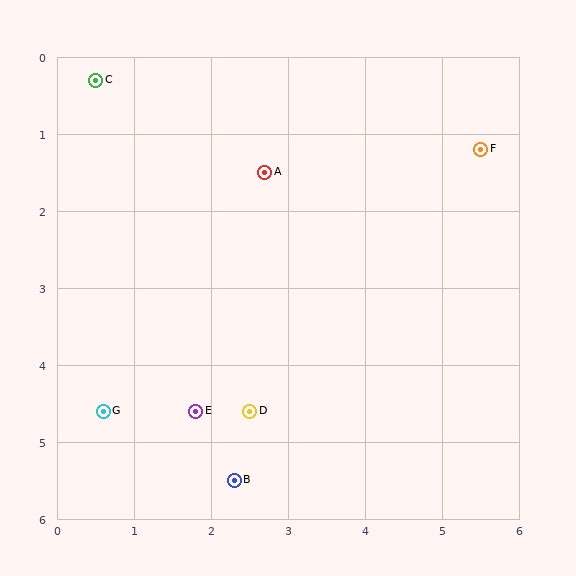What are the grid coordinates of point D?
Point D is at approximately (2.5, 4.6).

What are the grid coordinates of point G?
Point G is at approximately (0.6, 4.6).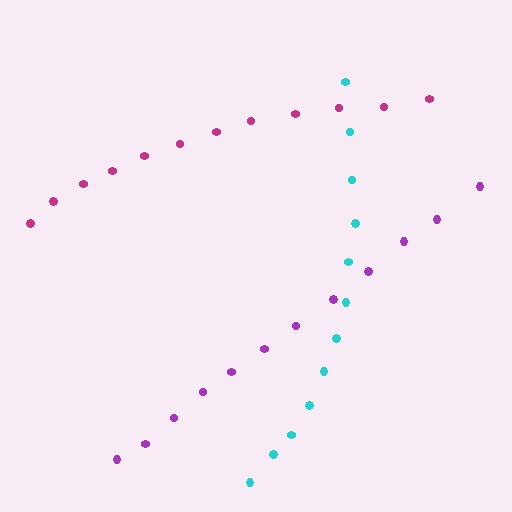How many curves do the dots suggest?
There are 3 distinct paths.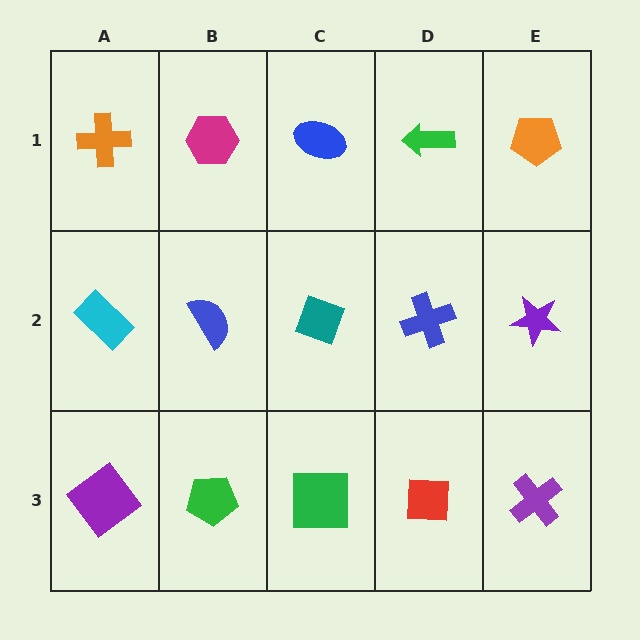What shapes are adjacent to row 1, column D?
A blue cross (row 2, column D), a blue ellipse (row 1, column C), an orange pentagon (row 1, column E).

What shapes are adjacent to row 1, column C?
A teal diamond (row 2, column C), a magenta hexagon (row 1, column B), a green arrow (row 1, column D).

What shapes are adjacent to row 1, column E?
A purple star (row 2, column E), a green arrow (row 1, column D).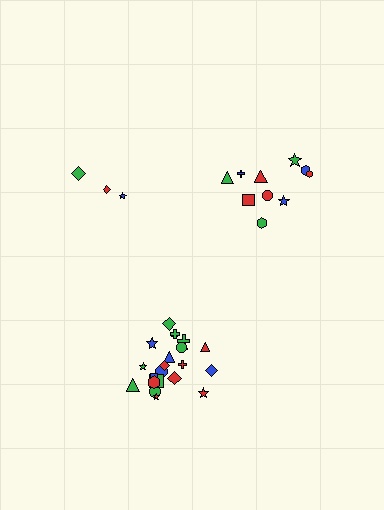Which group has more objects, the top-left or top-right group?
The top-right group.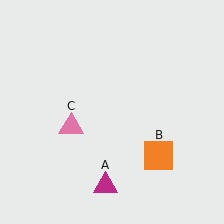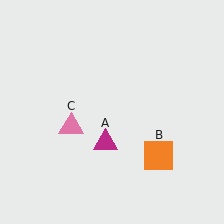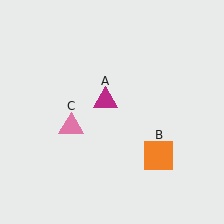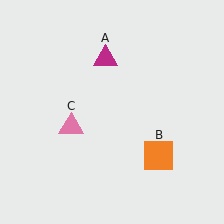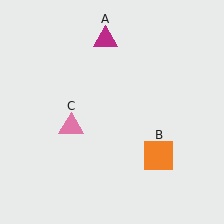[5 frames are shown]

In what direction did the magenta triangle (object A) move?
The magenta triangle (object A) moved up.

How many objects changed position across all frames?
1 object changed position: magenta triangle (object A).